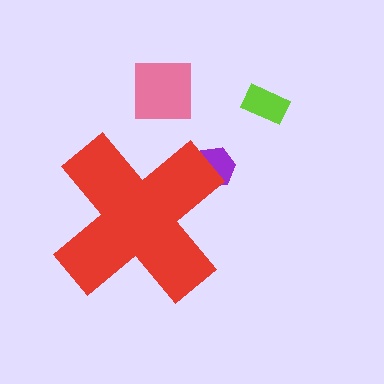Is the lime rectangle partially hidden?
No, the lime rectangle is fully visible.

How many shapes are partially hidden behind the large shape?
1 shape is partially hidden.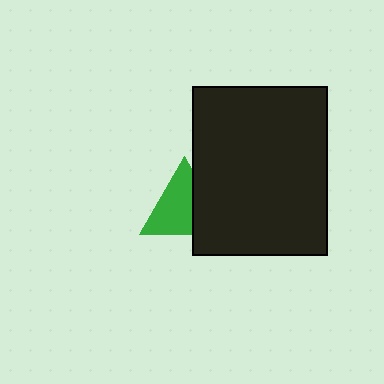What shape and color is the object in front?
The object in front is a black rectangle.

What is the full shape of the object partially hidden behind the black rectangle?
The partially hidden object is a green triangle.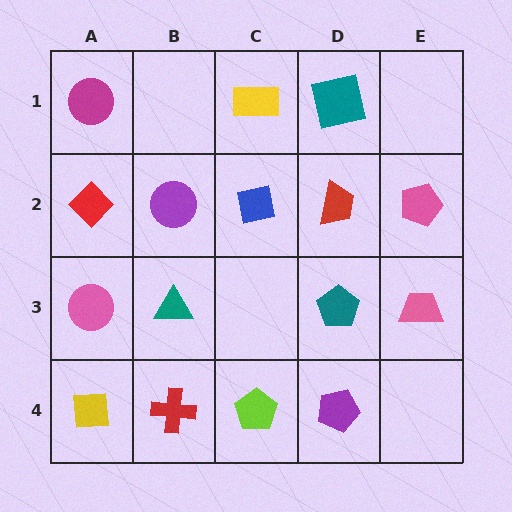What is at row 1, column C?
A yellow rectangle.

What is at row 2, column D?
A red trapezoid.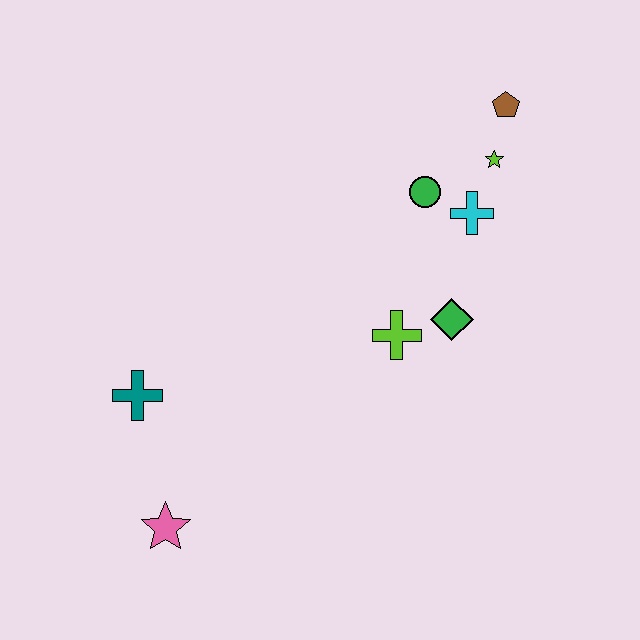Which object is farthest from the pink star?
The brown pentagon is farthest from the pink star.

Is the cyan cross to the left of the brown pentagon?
Yes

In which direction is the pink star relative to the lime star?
The pink star is below the lime star.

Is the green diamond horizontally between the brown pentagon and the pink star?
Yes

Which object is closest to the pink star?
The teal cross is closest to the pink star.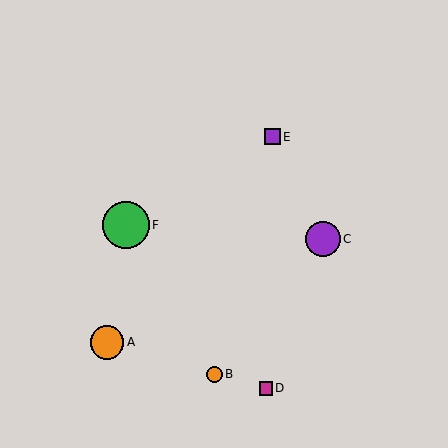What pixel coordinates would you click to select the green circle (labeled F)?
Click at (126, 225) to select the green circle F.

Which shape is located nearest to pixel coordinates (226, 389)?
The orange circle (labeled B) at (214, 374) is nearest to that location.